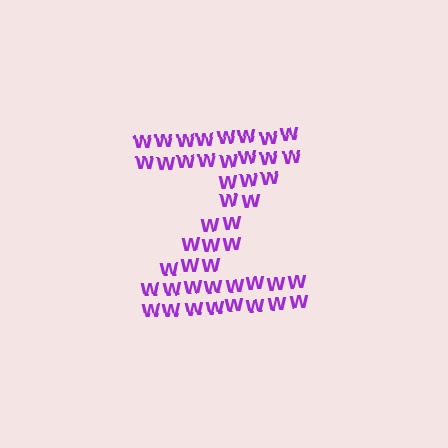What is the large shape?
The large shape is the letter Z.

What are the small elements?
The small elements are letter W's.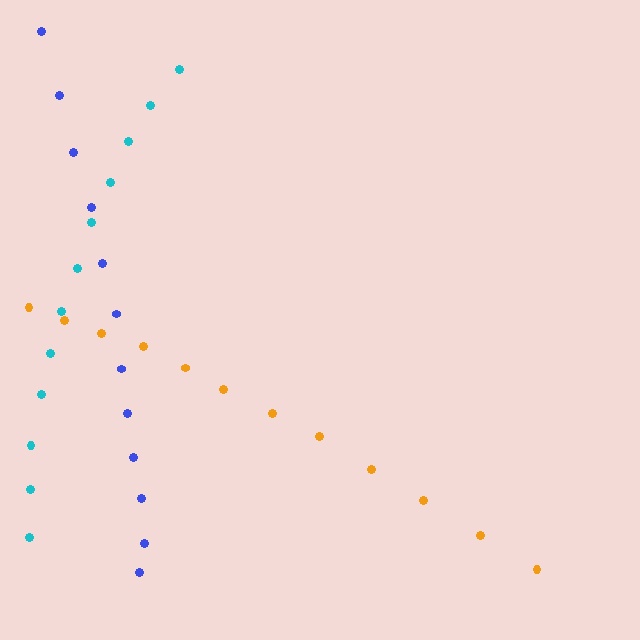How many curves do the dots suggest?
There are 3 distinct paths.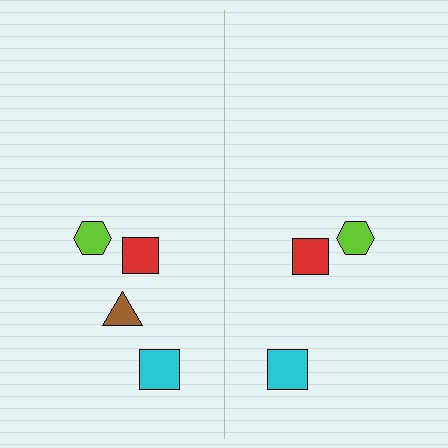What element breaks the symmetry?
A brown triangle is missing from the right side.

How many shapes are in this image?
There are 7 shapes in this image.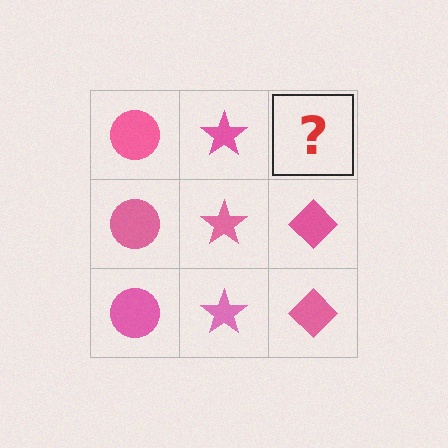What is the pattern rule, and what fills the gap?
The rule is that each column has a consistent shape. The gap should be filled with a pink diamond.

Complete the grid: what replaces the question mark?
The question mark should be replaced with a pink diamond.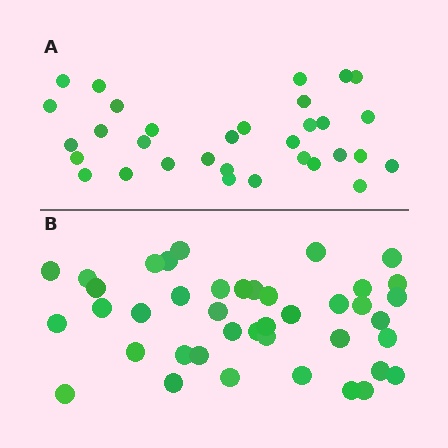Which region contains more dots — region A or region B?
Region B (the bottom region) has more dots.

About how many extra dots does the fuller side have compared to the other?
Region B has roughly 8 or so more dots than region A.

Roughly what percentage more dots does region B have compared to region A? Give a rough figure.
About 30% more.